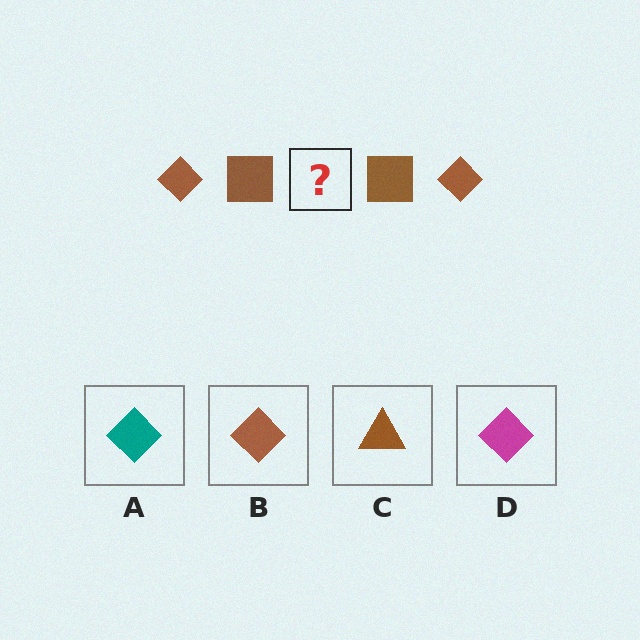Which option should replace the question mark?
Option B.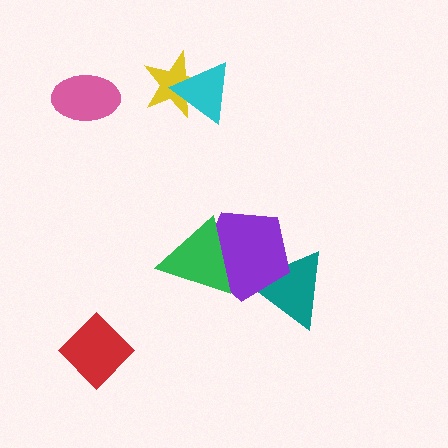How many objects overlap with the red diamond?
0 objects overlap with the red diamond.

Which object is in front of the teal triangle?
The purple pentagon is in front of the teal triangle.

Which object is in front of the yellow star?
The cyan triangle is in front of the yellow star.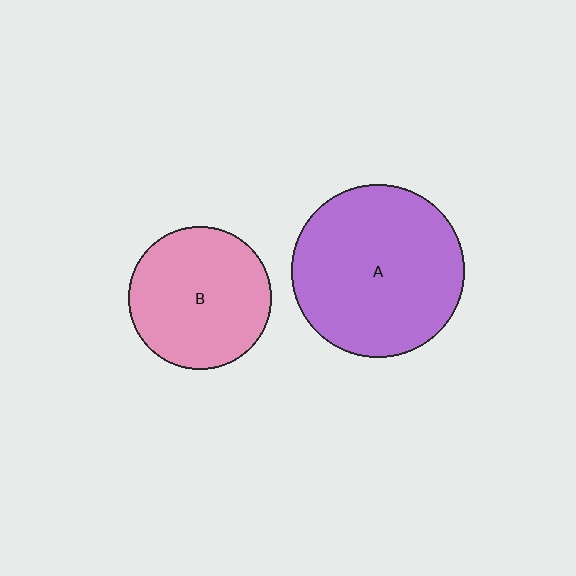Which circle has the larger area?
Circle A (purple).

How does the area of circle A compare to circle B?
Approximately 1.5 times.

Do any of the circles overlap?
No, none of the circles overlap.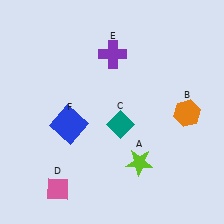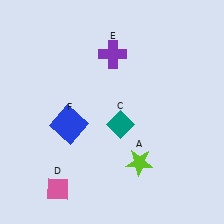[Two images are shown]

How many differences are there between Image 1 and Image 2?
There is 1 difference between the two images.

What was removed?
The orange hexagon (B) was removed in Image 2.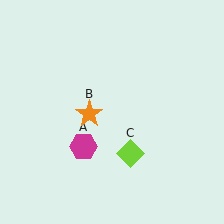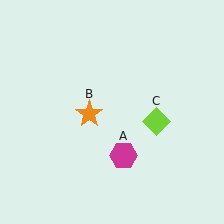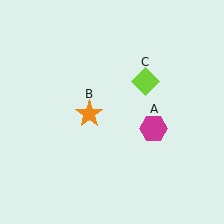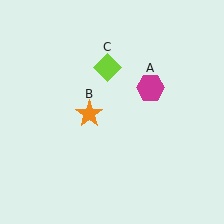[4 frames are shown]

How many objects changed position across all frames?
2 objects changed position: magenta hexagon (object A), lime diamond (object C).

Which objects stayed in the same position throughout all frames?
Orange star (object B) remained stationary.